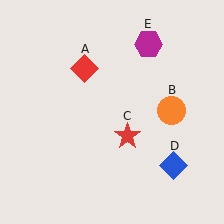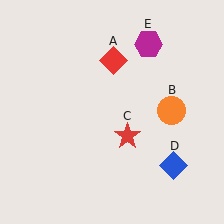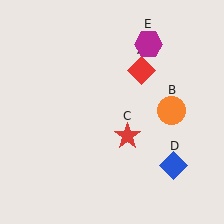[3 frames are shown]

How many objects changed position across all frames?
1 object changed position: red diamond (object A).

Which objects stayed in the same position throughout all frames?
Orange circle (object B) and red star (object C) and blue diamond (object D) and magenta hexagon (object E) remained stationary.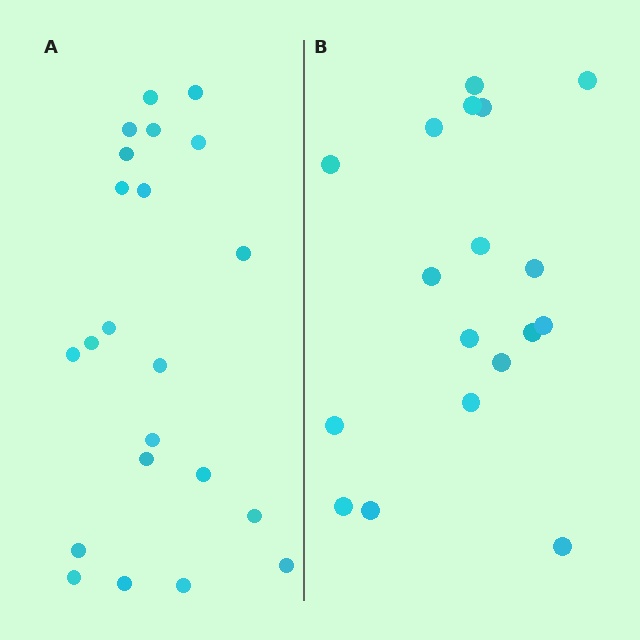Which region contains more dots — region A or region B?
Region A (the left region) has more dots.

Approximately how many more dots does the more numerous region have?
Region A has about 4 more dots than region B.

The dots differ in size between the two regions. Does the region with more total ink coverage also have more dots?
No. Region B has more total ink coverage because its dots are larger, but region A actually contains more individual dots. Total area can be misleading — the number of items is what matters here.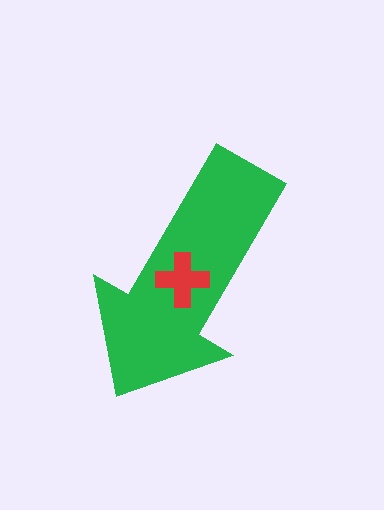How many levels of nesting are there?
2.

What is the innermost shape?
The red cross.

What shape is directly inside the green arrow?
The red cross.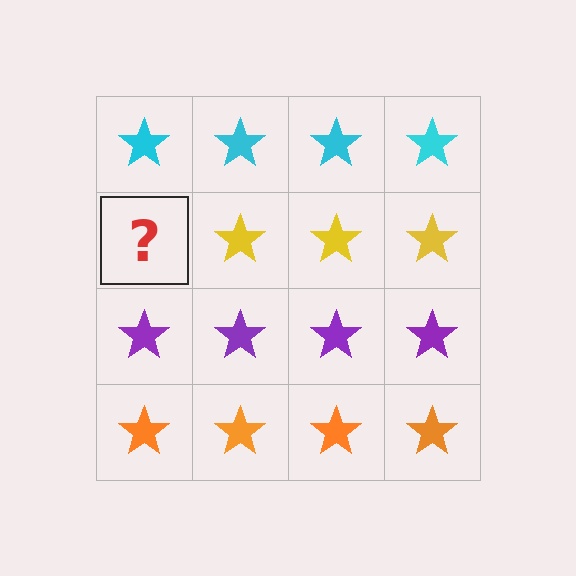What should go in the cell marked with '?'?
The missing cell should contain a yellow star.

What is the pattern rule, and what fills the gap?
The rule is that each row has a consistent color. The gap should be filled with a yellow star.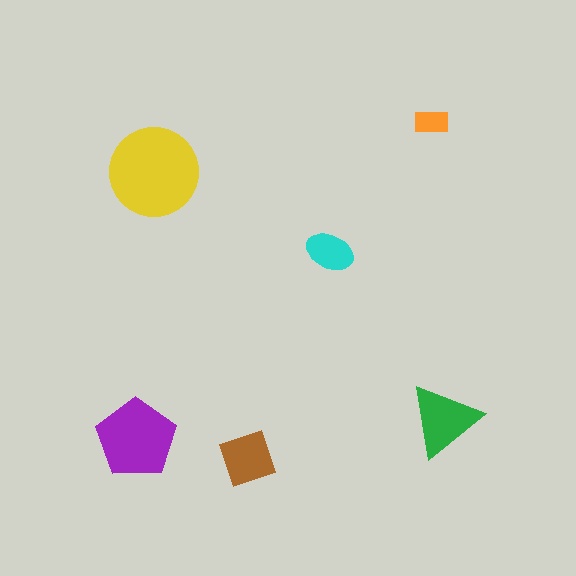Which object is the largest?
The yellow circle.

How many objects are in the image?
There are 6 objects in the image.